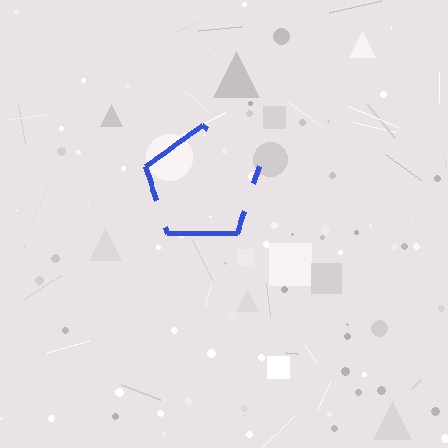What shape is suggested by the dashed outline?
The dashed outline suggests a pentagon.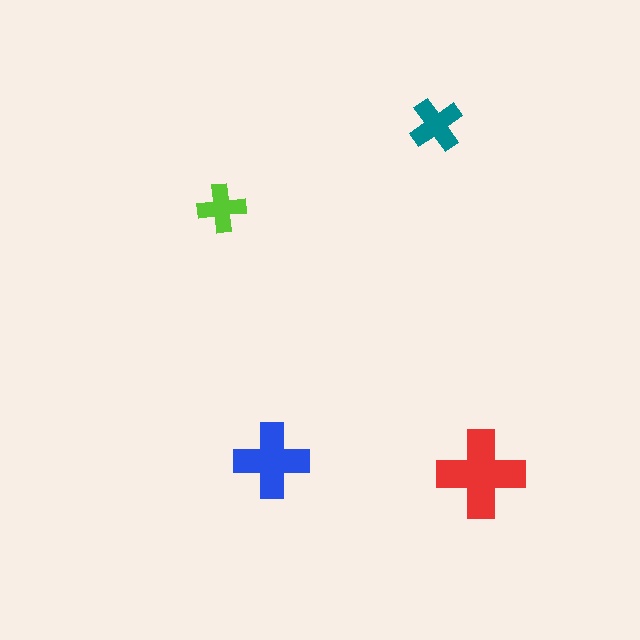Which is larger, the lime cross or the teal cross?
The teal one.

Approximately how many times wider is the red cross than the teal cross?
About 1.5 times wider.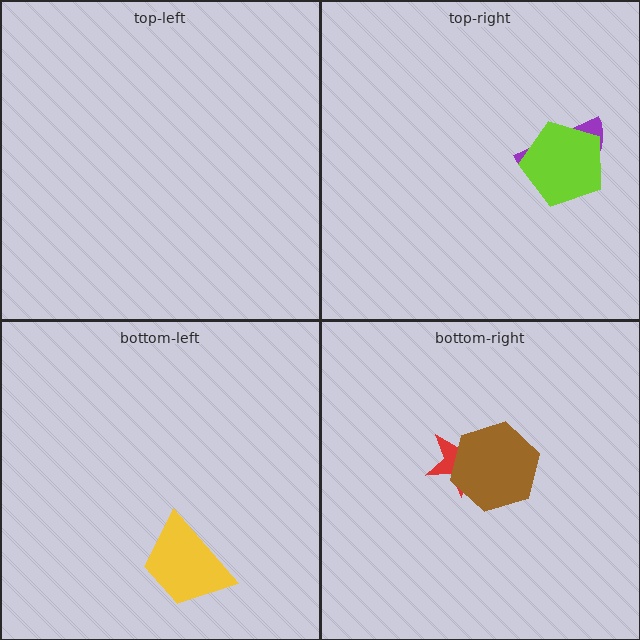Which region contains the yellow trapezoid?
The bottom-left region.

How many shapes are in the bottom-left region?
1.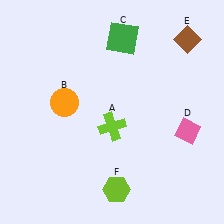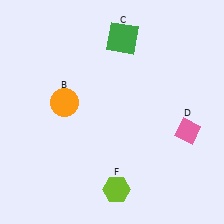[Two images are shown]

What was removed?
The lime cross (A), the brown diamond (E) were removed in Image 2.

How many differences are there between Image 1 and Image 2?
There are 2 differences between the two images.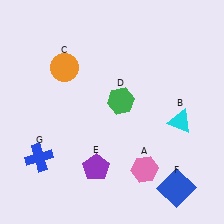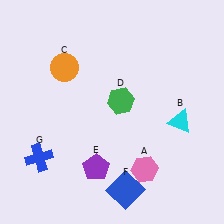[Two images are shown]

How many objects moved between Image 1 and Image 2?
1 object moved between the two images.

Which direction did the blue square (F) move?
The blue square (F) moved left.